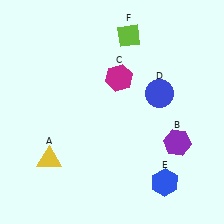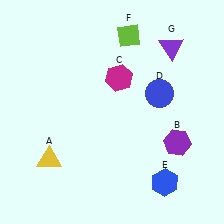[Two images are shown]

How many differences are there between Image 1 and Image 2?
There is 1 difference between the two images.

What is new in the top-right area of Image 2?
A purple triangle (G) was added in the top-right area of Image 2.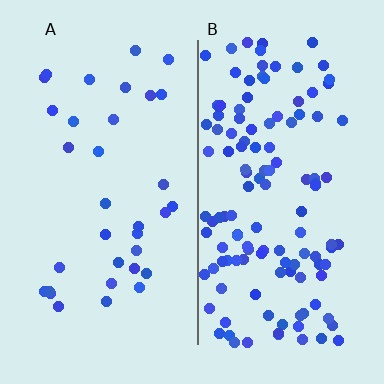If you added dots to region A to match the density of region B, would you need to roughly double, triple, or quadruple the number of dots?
Approximately quadruple.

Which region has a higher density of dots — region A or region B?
B (the right).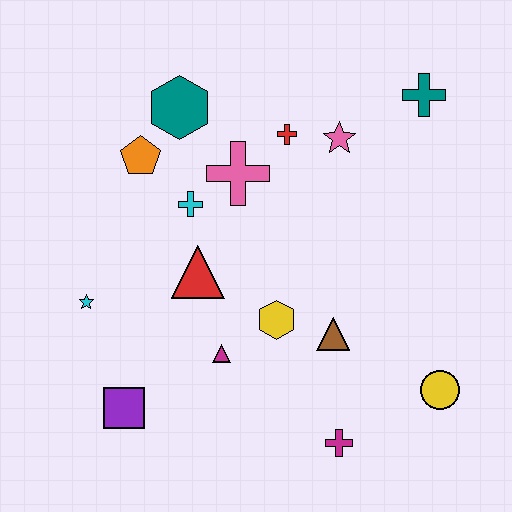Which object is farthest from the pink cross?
The yellow circle is farthest from the pink cross.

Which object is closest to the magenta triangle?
The yellow hexagon is closest to the magenta triangle.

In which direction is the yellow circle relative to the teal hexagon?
The yellow circle is below the teal hexagon.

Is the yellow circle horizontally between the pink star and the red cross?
No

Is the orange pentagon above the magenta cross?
Yes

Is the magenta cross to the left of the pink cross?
No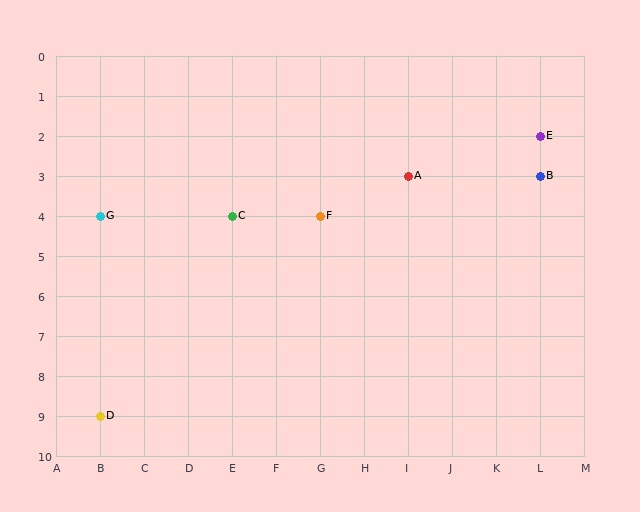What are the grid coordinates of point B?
Point B is at grid coordinates (L, 3).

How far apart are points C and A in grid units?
Points C and A are 4 columns and 1 row apart (about 4.1 grid units diagonally).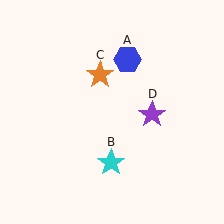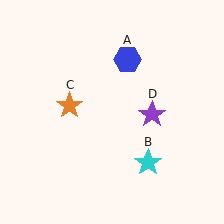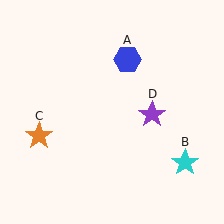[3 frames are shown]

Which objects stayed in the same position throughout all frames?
Blue hexagon (object A) and purple star (object D) remained stationary.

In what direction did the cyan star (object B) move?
The cyan star (object B) moved right.